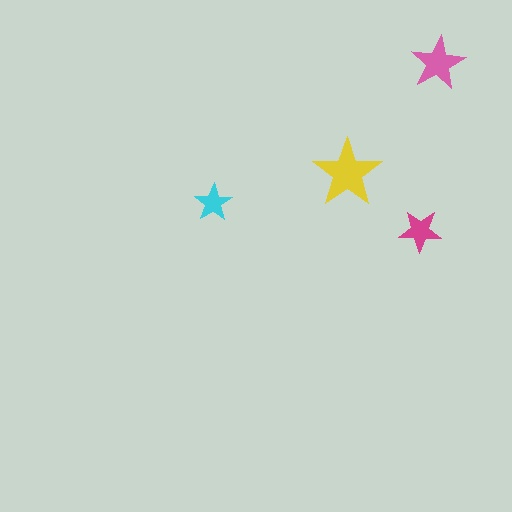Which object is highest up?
The pink star is topmost.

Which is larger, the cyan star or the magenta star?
The magenta one.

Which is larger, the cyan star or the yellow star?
The yellow one.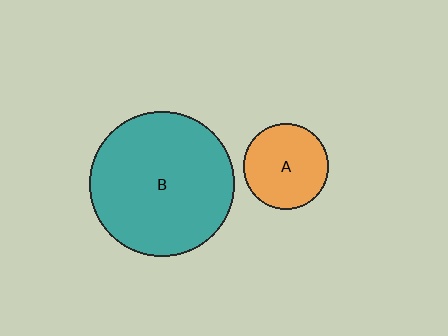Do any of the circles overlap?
No, none of the circles overlap.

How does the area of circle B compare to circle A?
Approximately 2.9 times.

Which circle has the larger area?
Circle B (teal).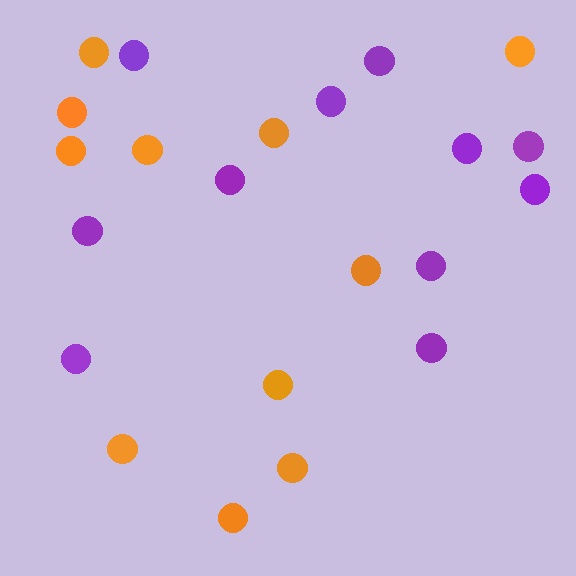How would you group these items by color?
There are 2 groups: one group of purple circles (11) and one group of orange circles (11).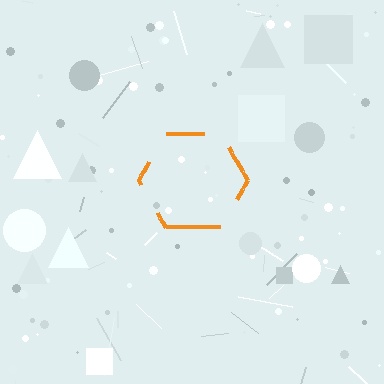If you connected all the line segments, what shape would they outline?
They would outline a hexagon.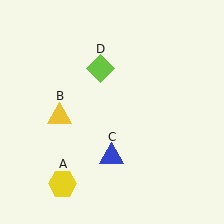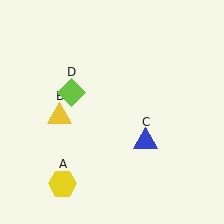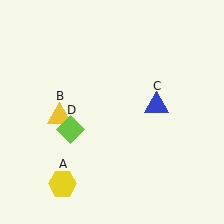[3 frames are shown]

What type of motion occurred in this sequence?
The blue triangle (object C), lime diamond (object D) rotated counterclockwise around the center of the scene.